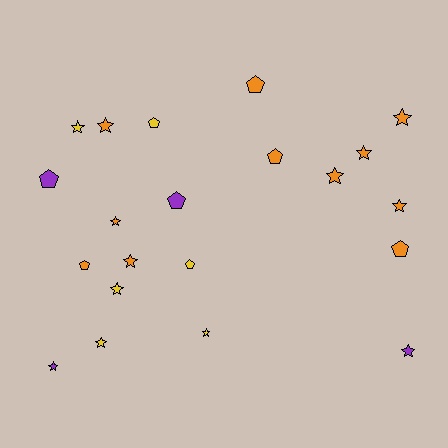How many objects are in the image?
There are 21 objects.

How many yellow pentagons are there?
There are 2 yellow pentagons.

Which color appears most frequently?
Orange, with 11 objects.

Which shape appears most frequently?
Star, with 13 objects.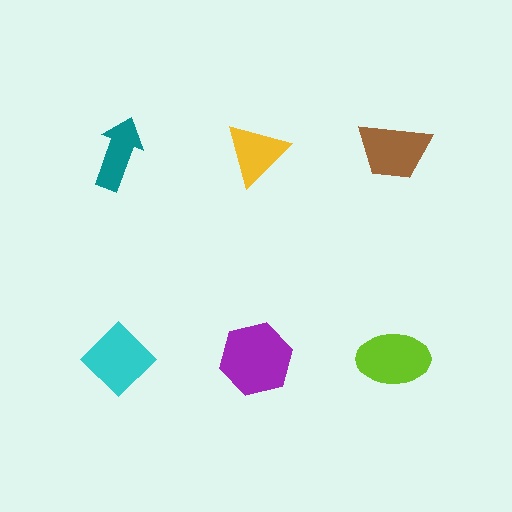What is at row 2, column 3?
A lime ellipse.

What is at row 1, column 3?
A brown trapezoid.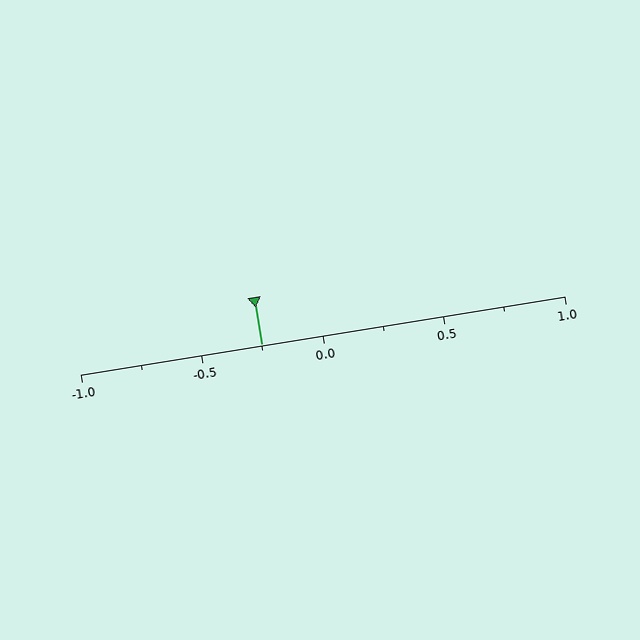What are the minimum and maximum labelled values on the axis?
The axis runs from -1.0 to 1.0.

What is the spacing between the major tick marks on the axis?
The major ticks are spaced 0.5 apart.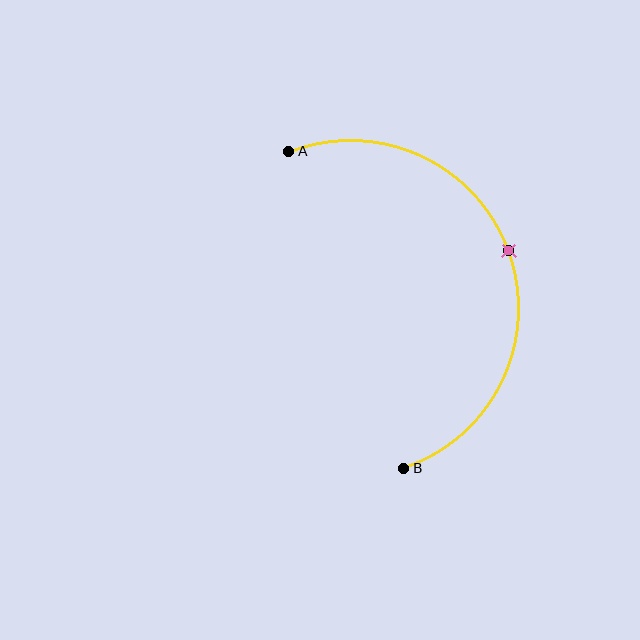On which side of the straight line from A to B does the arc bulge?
The arc bulges to the right of the straight line connecting A and B.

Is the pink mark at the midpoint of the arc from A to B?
Yes. The pink mark lies on the arc at equal arc-length from both A and B — it is the arc midpoint.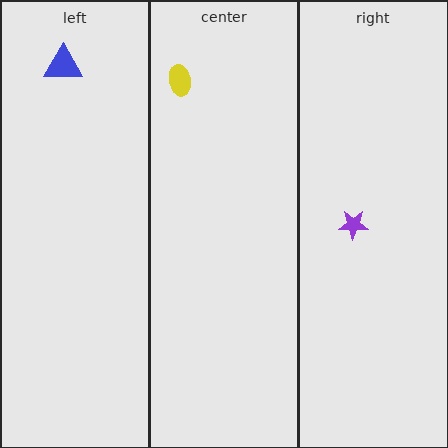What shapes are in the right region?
The purple star.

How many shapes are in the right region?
1.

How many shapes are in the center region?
1.